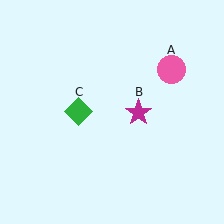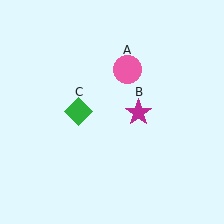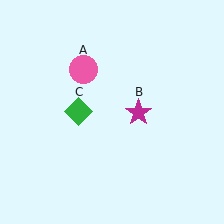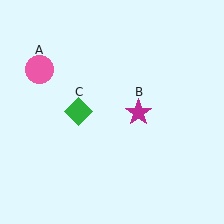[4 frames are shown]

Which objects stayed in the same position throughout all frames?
Magenta star (object B) and green diamond (object C) remained stationary.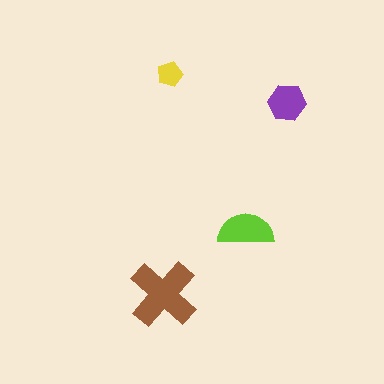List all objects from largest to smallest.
The brown cross, the lime semicircle, the purple hexagon, the yellow pentagon.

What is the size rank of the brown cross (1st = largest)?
1st.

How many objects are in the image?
There are 4 objects in the image.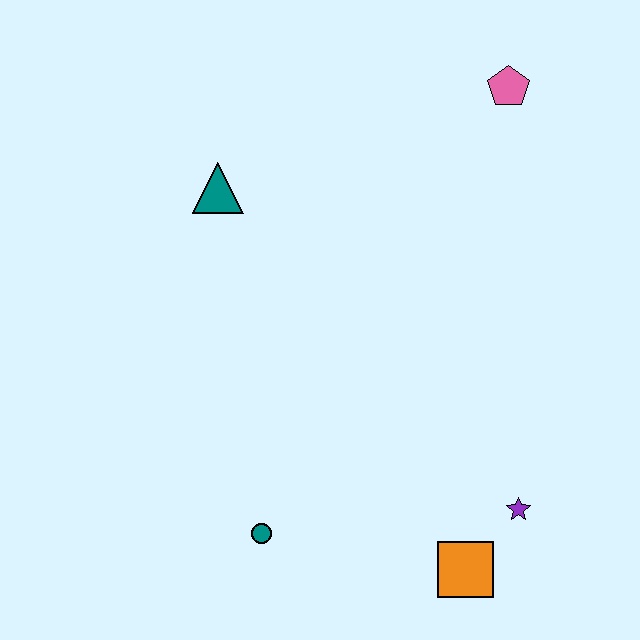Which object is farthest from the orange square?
The pink pentagon is farthest from the orange square.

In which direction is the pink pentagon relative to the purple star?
The pink pentagon is above the purple star.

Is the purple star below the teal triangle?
Yes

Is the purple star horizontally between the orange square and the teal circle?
No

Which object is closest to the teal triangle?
The pink pentagon is closest to the teal triangle.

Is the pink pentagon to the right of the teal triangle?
Yes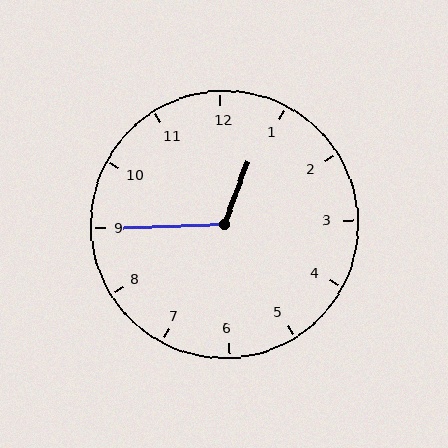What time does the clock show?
12:45.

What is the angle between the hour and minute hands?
Approximately 112 degrees.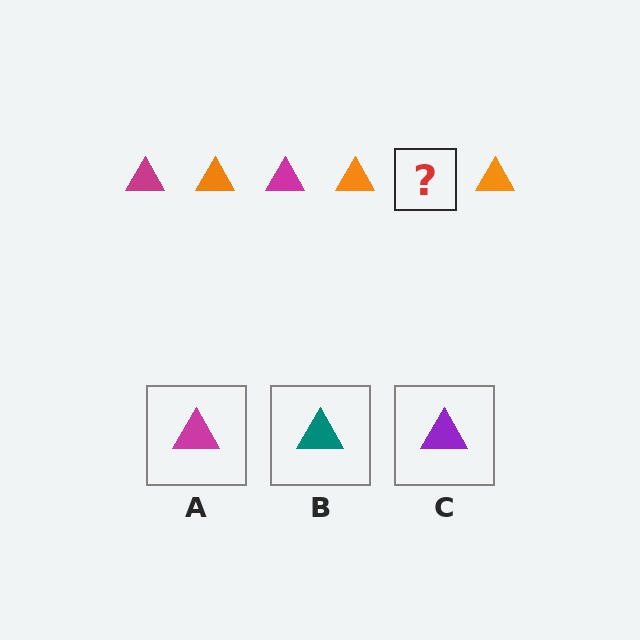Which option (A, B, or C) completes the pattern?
A.